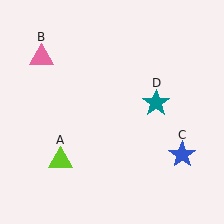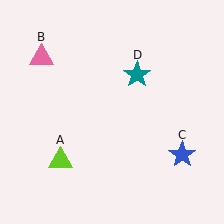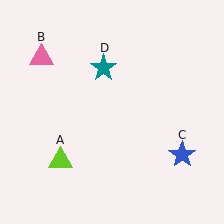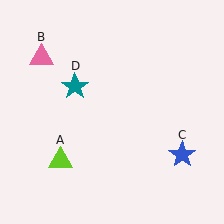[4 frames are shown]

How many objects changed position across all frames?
1 object changed position: teal star (object D).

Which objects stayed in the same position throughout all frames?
Lime triangle (object A) and pink triangle (object B) and blue star (object C) remained stationary.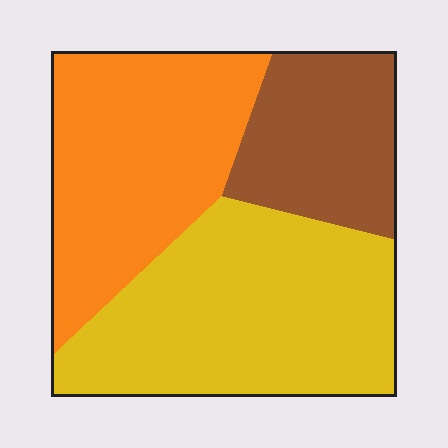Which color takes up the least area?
Brown, at roughly 20%.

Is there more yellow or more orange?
Yellow.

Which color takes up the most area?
Yellow, at roughly 45%.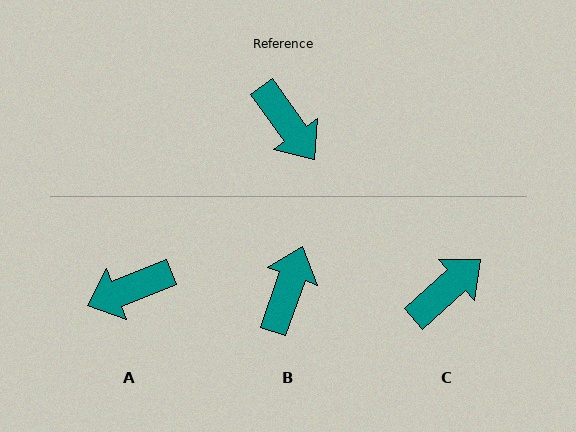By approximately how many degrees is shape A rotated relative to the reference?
Approximately 104 degrees clockwise.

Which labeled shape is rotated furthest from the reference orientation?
B, about 125 degrees away.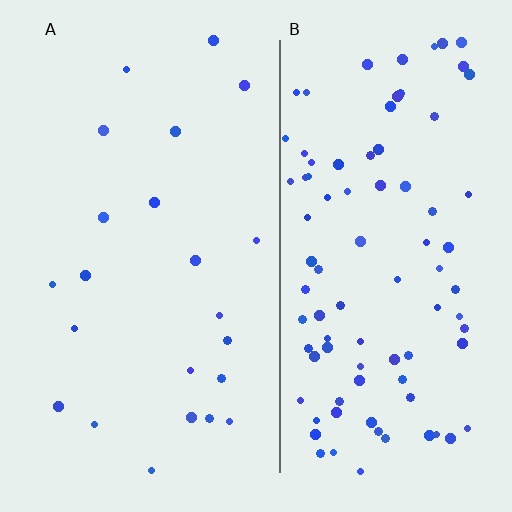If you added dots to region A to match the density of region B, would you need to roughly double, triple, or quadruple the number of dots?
Approximately quadruple.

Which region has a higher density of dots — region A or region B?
B (the right).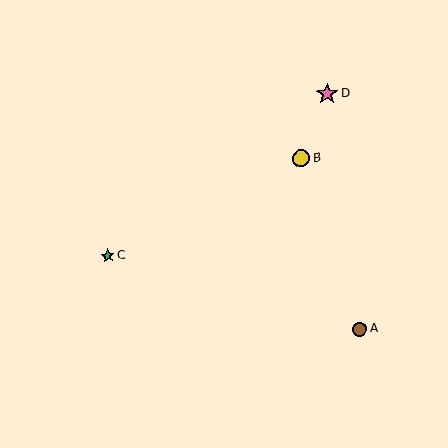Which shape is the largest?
The pink star (labeled D) is the largest.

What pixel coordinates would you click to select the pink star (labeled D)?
Click at (327, 94) to select the pink star D.